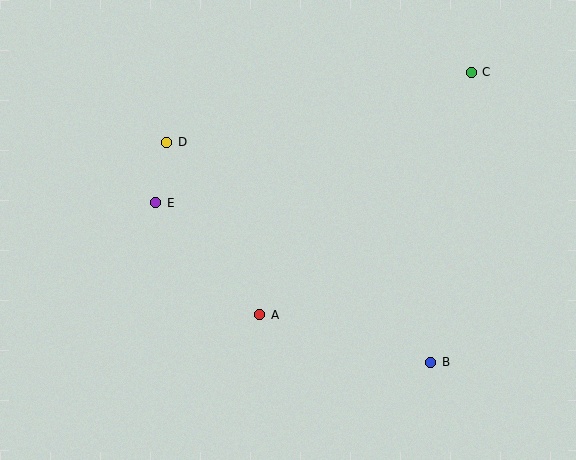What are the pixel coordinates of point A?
Point A is at (260, 315).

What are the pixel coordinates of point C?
Point C is at (471, 72).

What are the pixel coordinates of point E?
Point E is at (156, 203).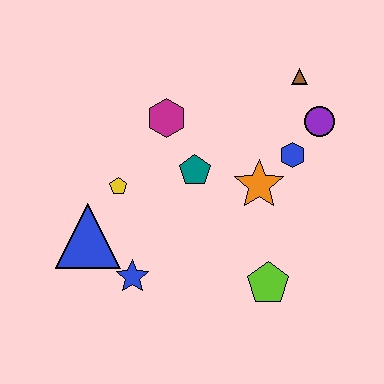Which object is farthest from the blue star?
The brown triangle is farthest from the blue star.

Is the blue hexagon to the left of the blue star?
No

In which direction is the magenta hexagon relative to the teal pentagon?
The magenta hexagon is above the teal pentagon.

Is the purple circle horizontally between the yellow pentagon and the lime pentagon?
No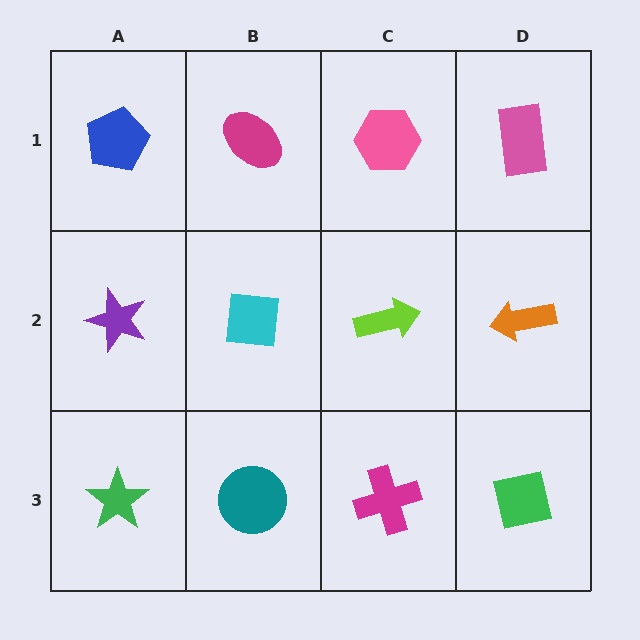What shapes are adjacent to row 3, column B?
A cyan square (row 2, column B), a green star (row 3, column A), a magenta cross (row 3, column C).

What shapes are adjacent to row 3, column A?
A purple star (row 2, column A), a teal circle (row 3, column B).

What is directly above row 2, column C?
A pink hexagon.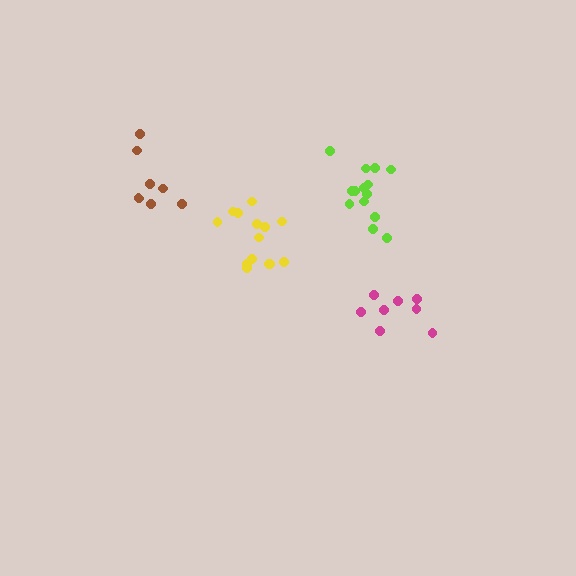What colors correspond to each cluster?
The clusters are colored: magenta, brown, lime, yellow.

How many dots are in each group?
Group 1: 8 dots, Group 2: 8 dots, Group 3: 14 dots, Group 4: 14 dots (44 total).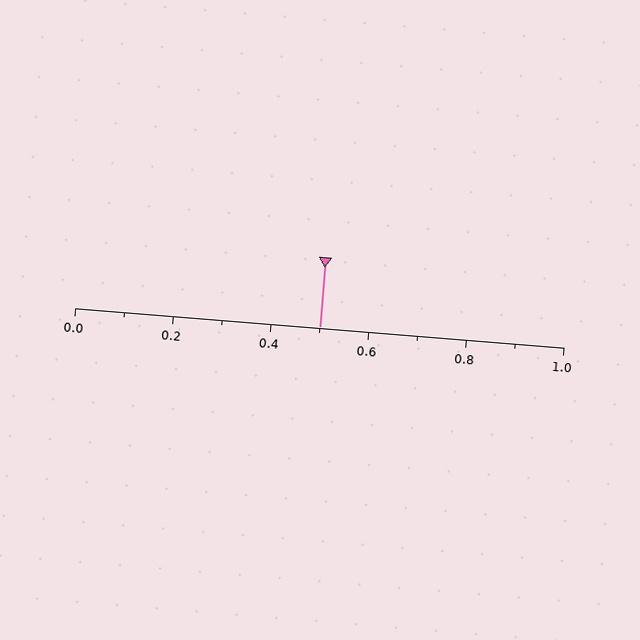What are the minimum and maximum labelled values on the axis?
The axis runs from 0.0 to 1.0.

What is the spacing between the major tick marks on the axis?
The major ticks are spaced 0.2 apart.